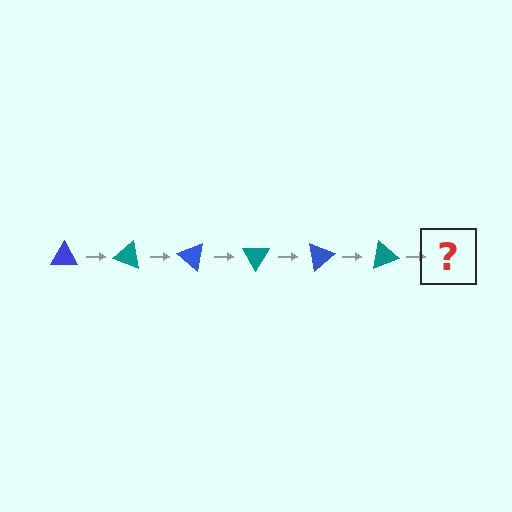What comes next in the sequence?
The next element should be a blue triangle, rotated 120 degrees from the start.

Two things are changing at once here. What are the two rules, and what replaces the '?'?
The two rules are that it rotates 20 degrees each step and the color cycles through blue and teal. The '?' should be a blue triangle, rotated 120 degrees from the start.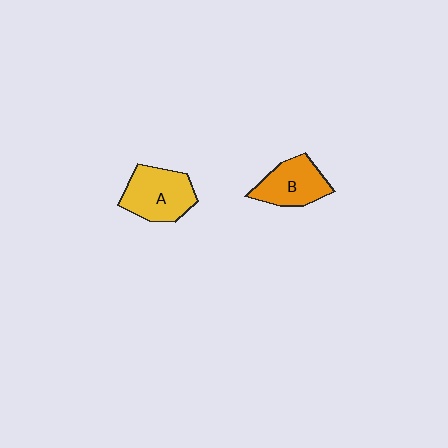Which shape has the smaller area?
Shape B (orange).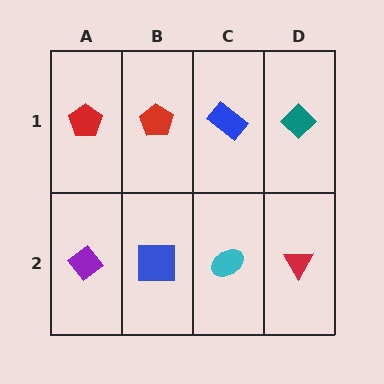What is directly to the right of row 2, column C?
A red triangle.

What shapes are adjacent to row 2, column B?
A red pentagon (row 1, column B), a purple diamond (row 2, column A), a cyan ellipse (row 2, column C).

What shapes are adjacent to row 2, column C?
A blue rectangle (row 1, column C), a blue square (row 2, column B), a red triangle (row 2, column D).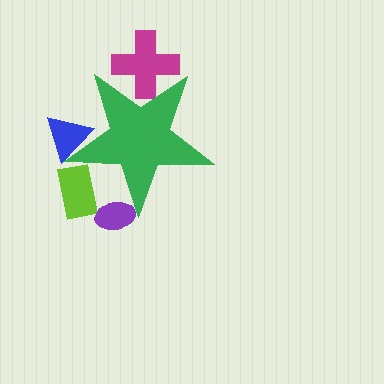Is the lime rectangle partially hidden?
Yes, the lime rectangle is partially hidden behind the green star.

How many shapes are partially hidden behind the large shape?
4 shapes are partially hidden.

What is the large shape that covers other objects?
A green star.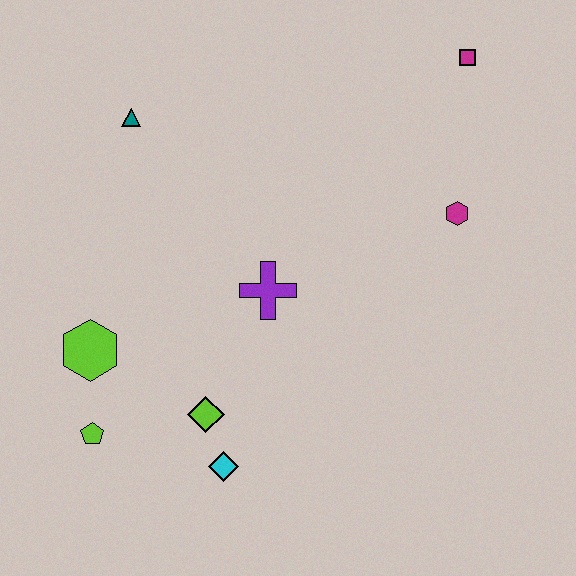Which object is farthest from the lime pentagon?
The magenta square is farthest from the lime pentagon.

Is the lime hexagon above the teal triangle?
No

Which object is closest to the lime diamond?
The cyan diamond is closest to the lime diamond.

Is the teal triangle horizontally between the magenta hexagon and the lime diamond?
No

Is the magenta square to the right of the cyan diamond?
Yes